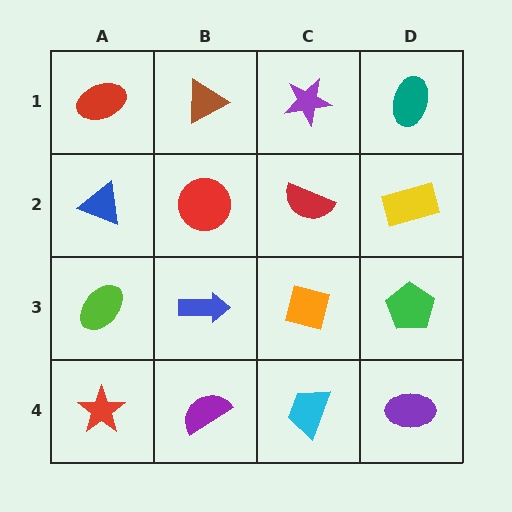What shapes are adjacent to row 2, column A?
A red ellipse (row 1, column A), a lime ellipse (row 3, column A), a red circle (row 2, column B).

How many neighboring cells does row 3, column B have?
4.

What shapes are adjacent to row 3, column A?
A blue triangle (row 2, column A), a red star (row 4, column A), a blue arrow (row 3, column B).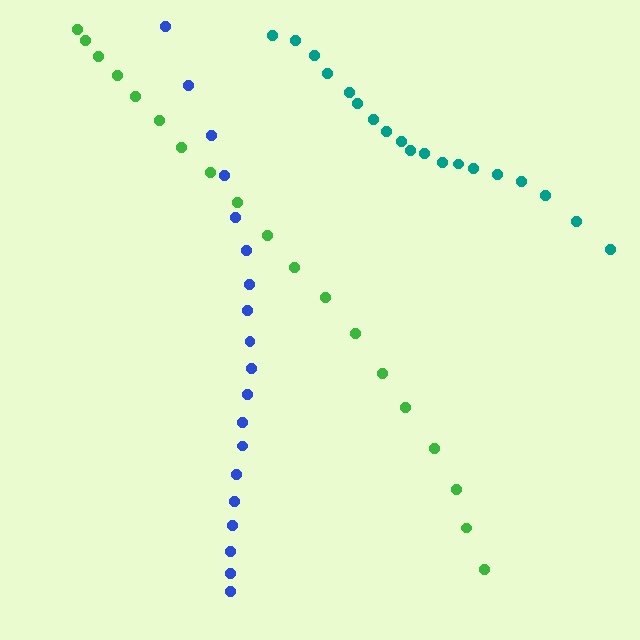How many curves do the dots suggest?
There are 3 distinct paths.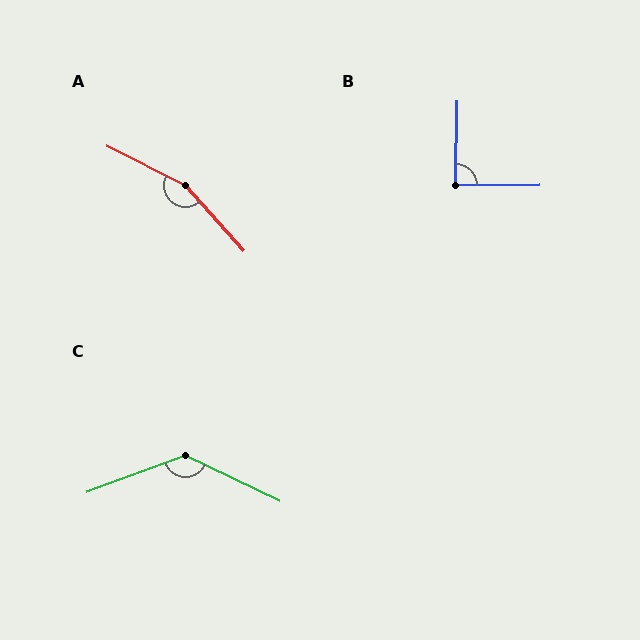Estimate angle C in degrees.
Approximately 134 degrees.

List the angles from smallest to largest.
B (89°), C (134°), A (159°).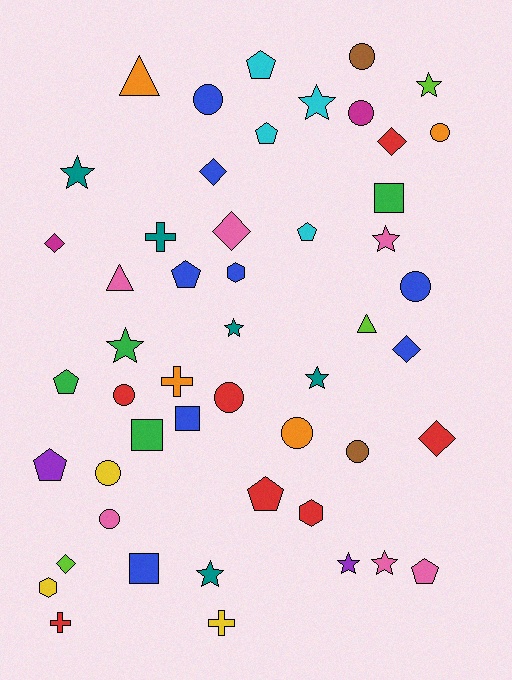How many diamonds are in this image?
There are 7 diamonds.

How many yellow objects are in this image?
There are 3 yellow objects.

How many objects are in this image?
There are 50 objects.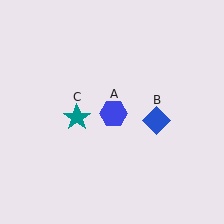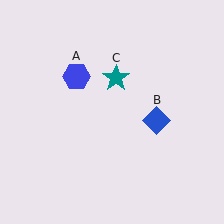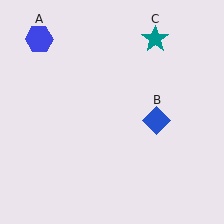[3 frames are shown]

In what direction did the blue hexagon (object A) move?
The blue hexagon (object A) moved up and to the left.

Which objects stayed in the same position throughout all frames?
Blue diamond (object B) remained stationary.